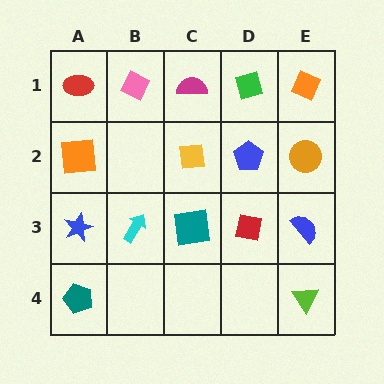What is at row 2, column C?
A yellow square.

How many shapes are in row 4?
2 shapes.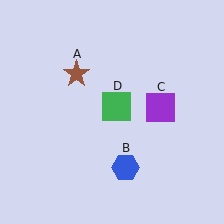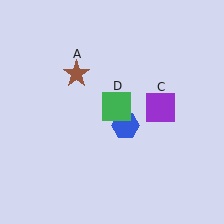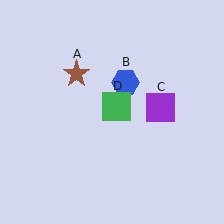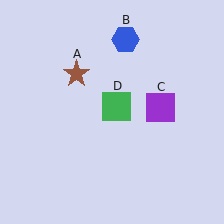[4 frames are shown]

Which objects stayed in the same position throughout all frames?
Brown star (object A) and purple square (object C) and green square (object D) remained stationary.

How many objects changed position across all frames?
1 object changed position: blue hexagon (object B).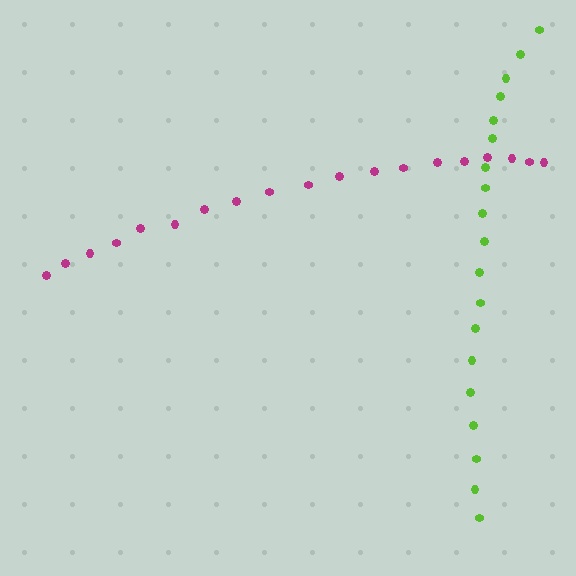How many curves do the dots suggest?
There are 2 distinct paths.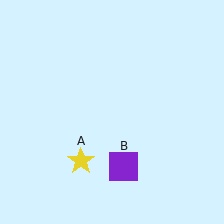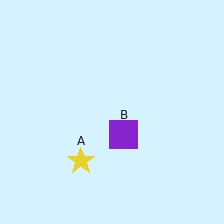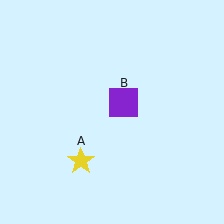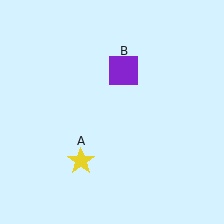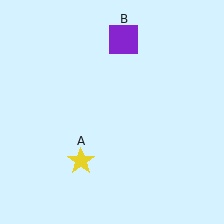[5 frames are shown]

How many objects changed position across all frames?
1 object changed position: purple square (object B).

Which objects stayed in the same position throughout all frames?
Yellow star (object A) remained stationary.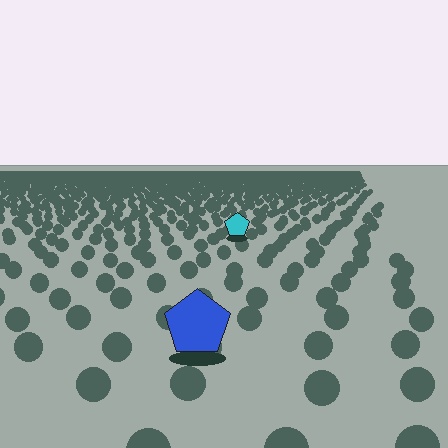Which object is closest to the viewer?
The blue pentagon is closest. The texture marks near it are larger and more spread out.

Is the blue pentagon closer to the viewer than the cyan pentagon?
Yes. The blue pentagon is closer — you can tell from the texture gradient: the ground texture is coarser near it.